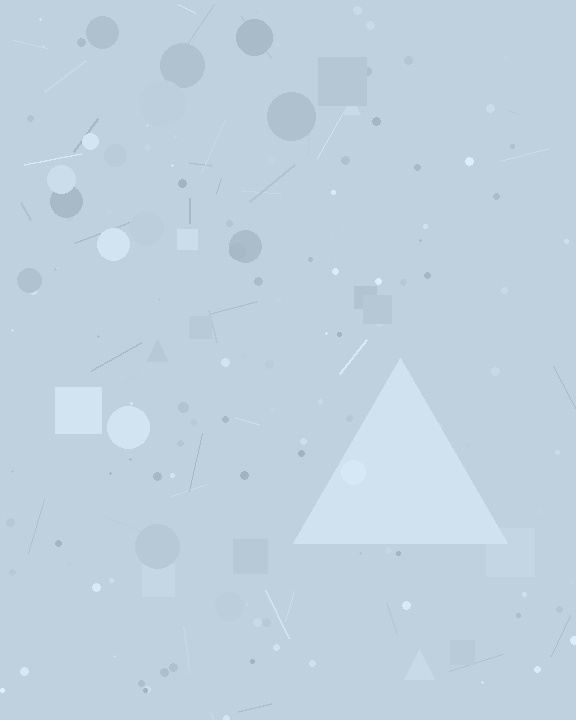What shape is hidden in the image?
A triangle is hidden in the image.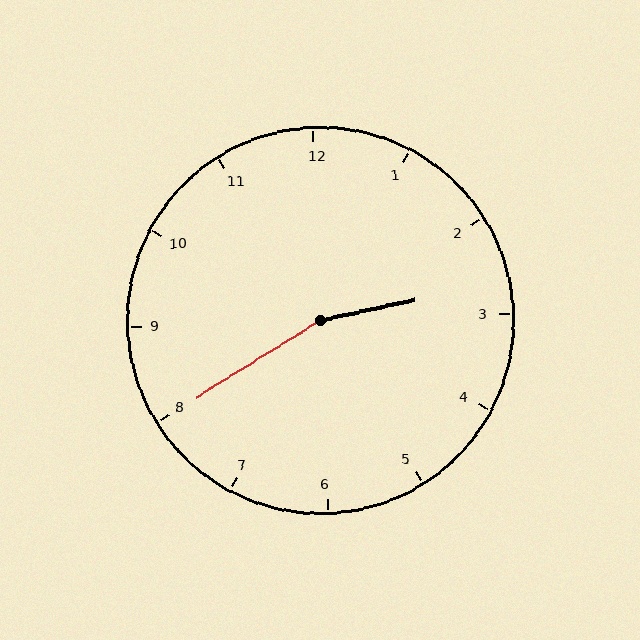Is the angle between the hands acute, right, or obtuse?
It is obtuse.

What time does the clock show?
2:40.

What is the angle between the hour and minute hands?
Approximately 160 degrees.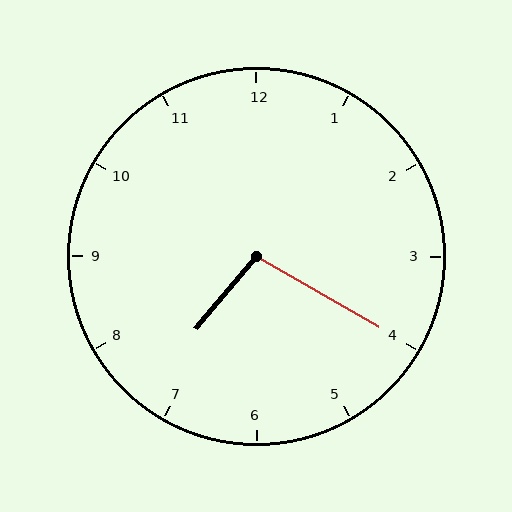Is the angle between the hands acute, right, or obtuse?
It is obtuse.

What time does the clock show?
7:20.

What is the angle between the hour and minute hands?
Approximately 100 degrees.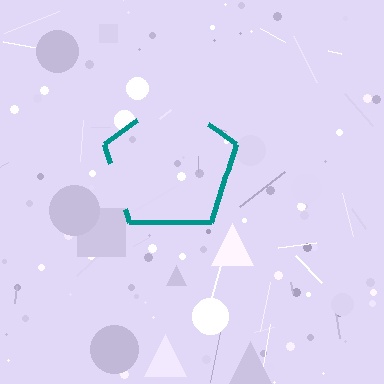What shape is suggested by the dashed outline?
The dashed outline suggests a pentagon.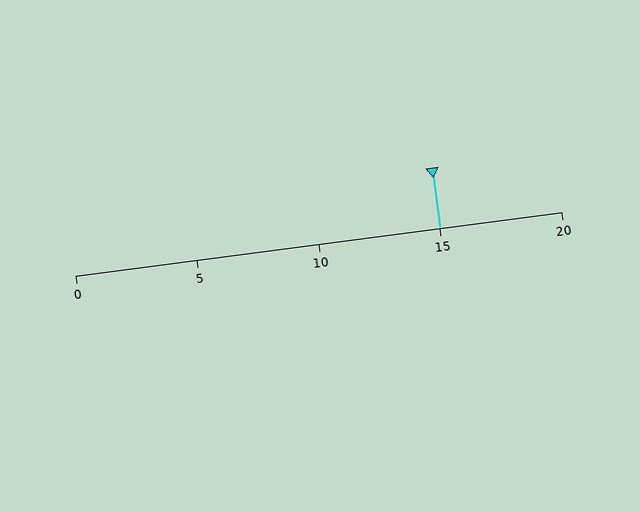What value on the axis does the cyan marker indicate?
The marker indicates approximately 15.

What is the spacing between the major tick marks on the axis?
The major ticks are spaced 5 apart.